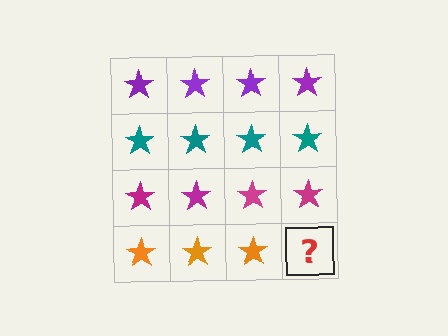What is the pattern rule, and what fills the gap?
The rule is that each row has a consistent color. The gap should be filled with an orange star.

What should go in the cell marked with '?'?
The missing cell should contain an orange star.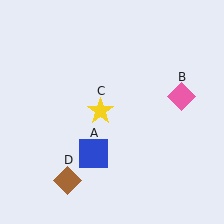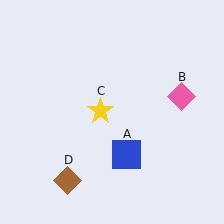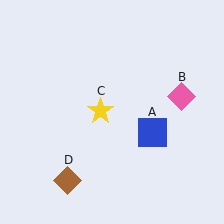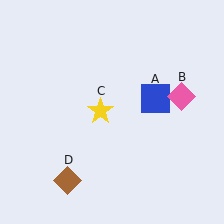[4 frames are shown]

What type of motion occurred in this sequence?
The blue square (object A) rotated counterclockwise around the center of the scene.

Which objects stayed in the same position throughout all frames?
Pink diamond (object B) and yellow star (object C) and brown diamond (object D) remained stationary.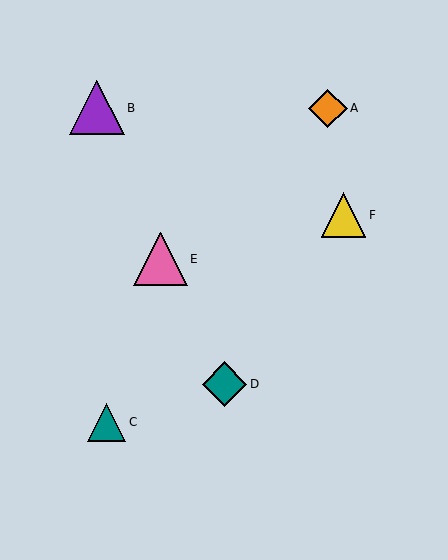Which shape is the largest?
The purple triangle (labeled B) is the largest.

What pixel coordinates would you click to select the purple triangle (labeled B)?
Click at (97, 108) to select the purple triangle B.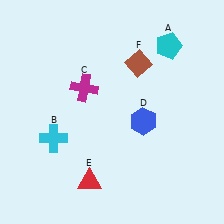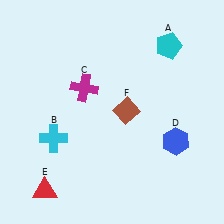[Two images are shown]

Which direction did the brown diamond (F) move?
The brown diamond (F) moved down.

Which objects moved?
The objects that moved are: the blue hexagon (D), the red triangle (E), the brown diamond (F).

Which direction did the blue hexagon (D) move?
The blue hexagon (D) moved right.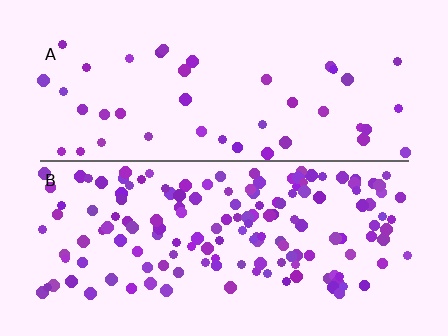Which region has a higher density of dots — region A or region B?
B (the bottom).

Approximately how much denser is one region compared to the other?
Approximately 3.5× — region B over region A.